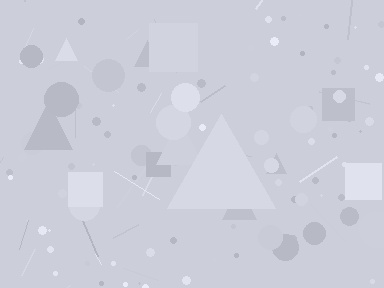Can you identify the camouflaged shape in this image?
The camouflaged shape is a triangle.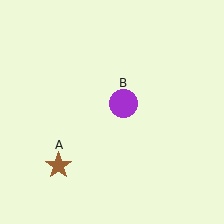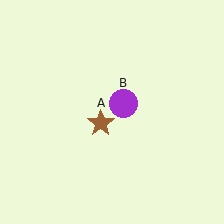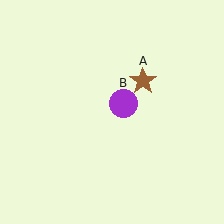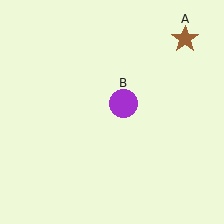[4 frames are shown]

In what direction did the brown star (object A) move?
The brown star (object A) moved up and to the right.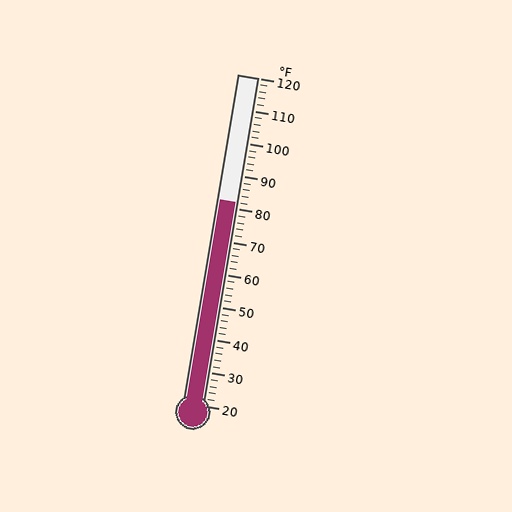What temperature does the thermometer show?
The thermometer shows approximately 82°F.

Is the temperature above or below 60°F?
The temperature is above 60°F.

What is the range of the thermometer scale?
The thermometer scale ranges from 20°F to 120°F.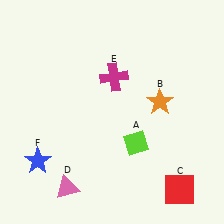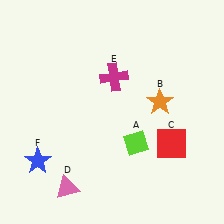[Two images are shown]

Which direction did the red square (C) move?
The red square (C) moved up.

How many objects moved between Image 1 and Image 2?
1 object moved between the two images.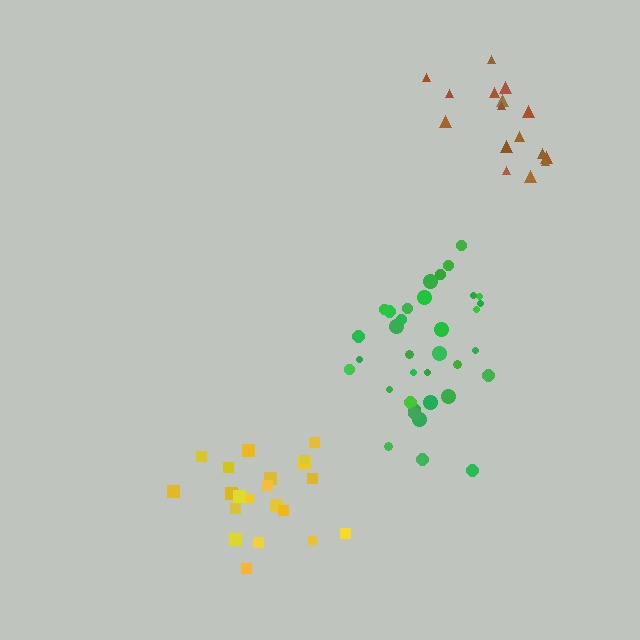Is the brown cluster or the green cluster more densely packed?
Brown.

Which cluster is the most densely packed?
Brown.